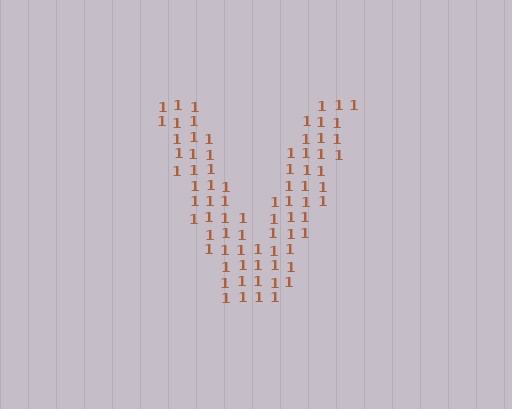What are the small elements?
The small elements are digit 1's.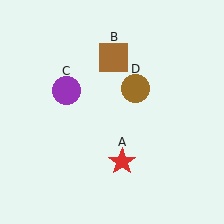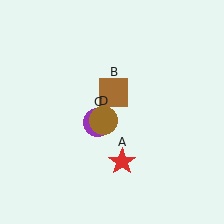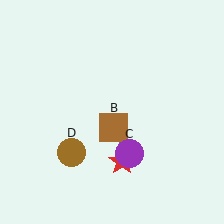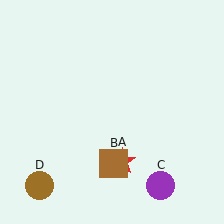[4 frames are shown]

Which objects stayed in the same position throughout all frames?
Red star (object A) remained stationary.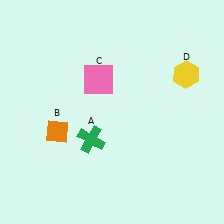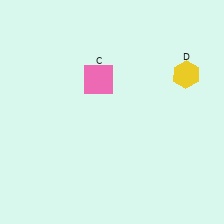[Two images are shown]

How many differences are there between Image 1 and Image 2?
There are 2 differences between the two images.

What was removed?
The orange diamond (B), the green cross (A) were removed in Image 2.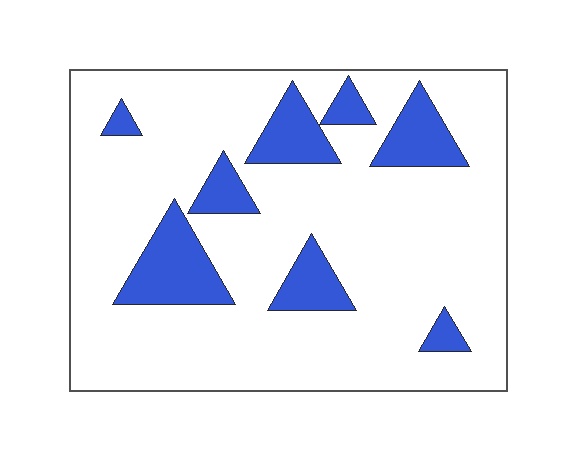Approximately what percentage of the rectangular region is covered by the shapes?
Approximately 15%.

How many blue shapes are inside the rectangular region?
8.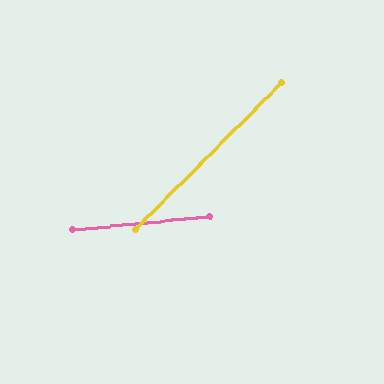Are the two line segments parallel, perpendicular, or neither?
Neither parallel nor perpendicular — they differ by about 39°.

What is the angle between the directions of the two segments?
Approximately 39 degrees.